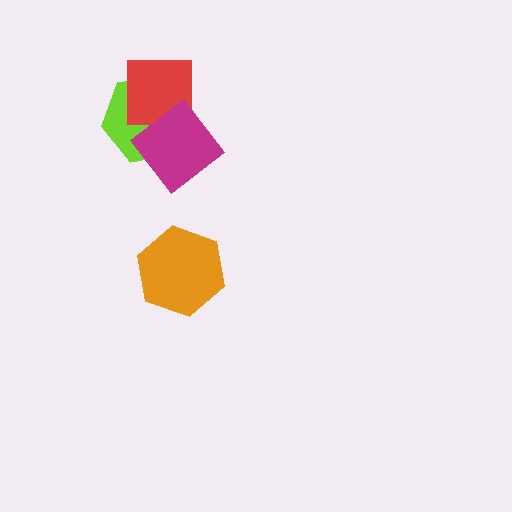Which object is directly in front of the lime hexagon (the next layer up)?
The red square is directly in front of the lime hexagon.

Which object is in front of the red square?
The magenta diamond is in front of the red square.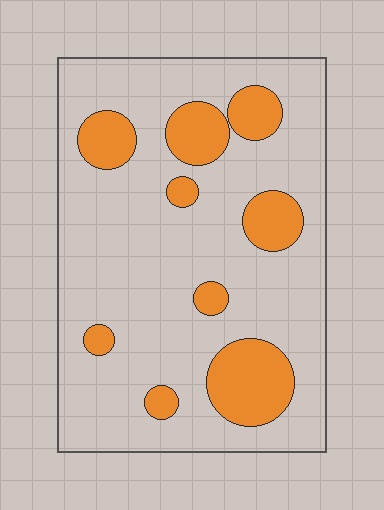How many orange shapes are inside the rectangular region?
9.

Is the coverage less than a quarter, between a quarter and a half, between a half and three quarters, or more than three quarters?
Less than a quarter.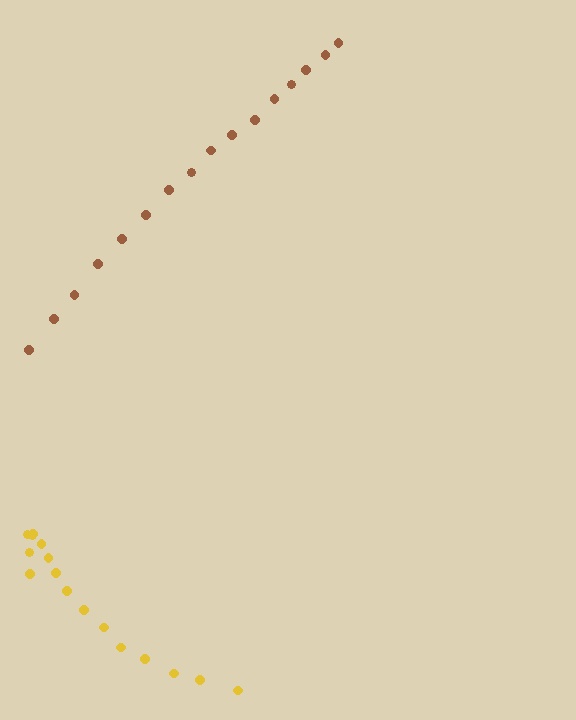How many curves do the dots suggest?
There are 2 distinct paths.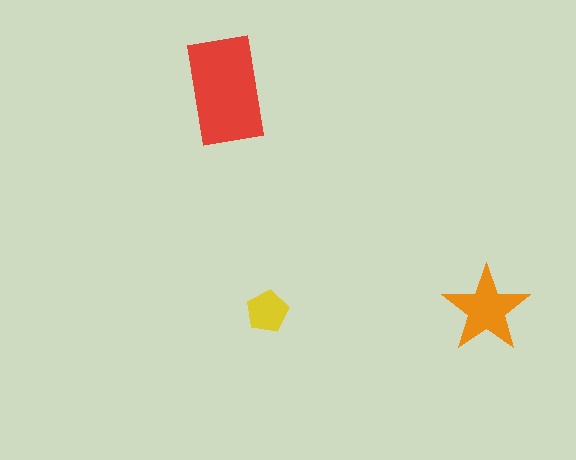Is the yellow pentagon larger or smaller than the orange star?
Smaller.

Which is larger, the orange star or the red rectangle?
The red rectangle.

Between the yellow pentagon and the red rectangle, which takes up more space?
The red rectangle.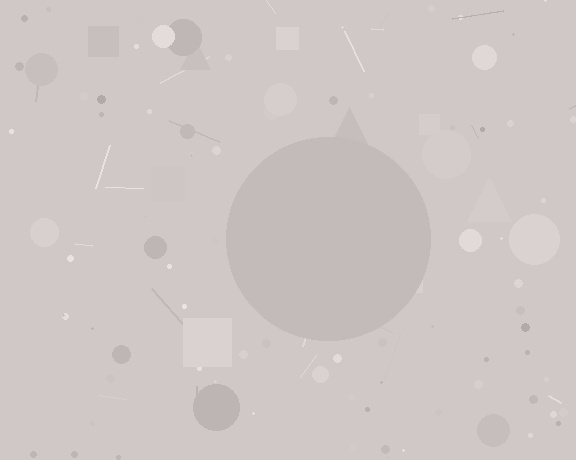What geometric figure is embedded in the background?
A circle is embedded in the background.